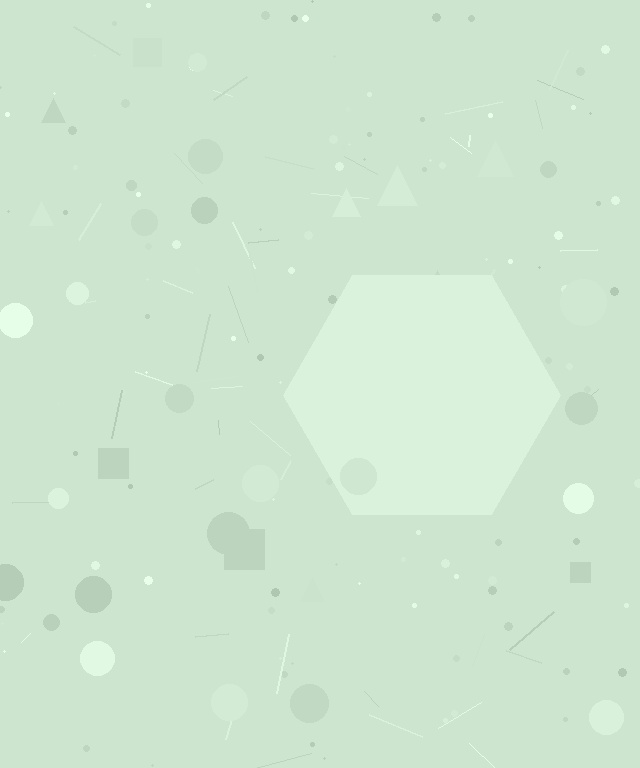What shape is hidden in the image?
A hexagon is hidden in the image.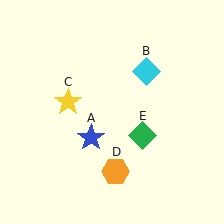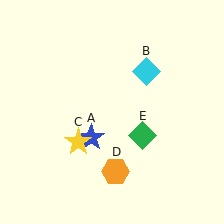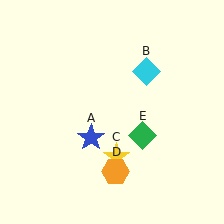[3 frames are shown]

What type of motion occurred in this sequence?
The yellow star (object C) rotated counterclockwise around the center of the scene.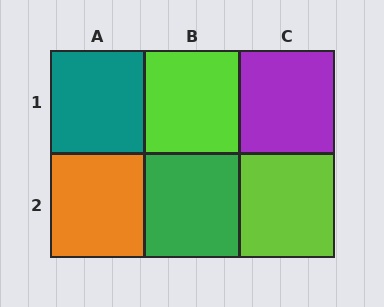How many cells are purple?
1 cell is purple.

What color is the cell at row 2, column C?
Lime.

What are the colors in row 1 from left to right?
Teal, lime, purple.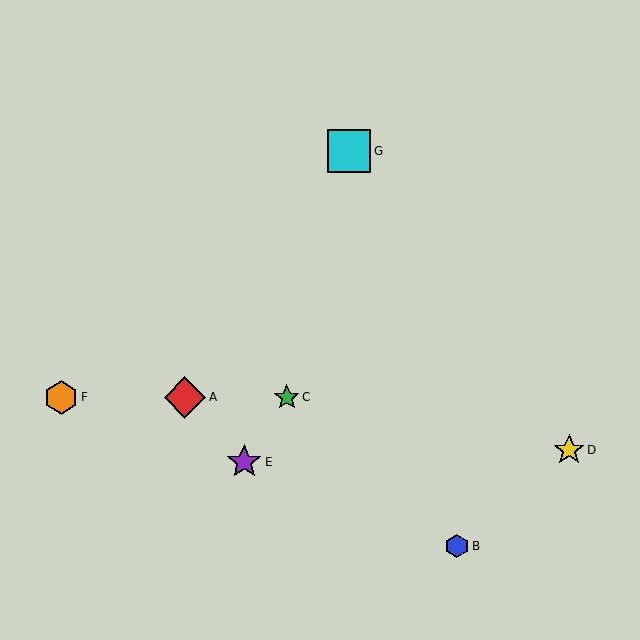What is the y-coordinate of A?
Object A is at y≈397.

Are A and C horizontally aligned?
Yes, both are at y≈397.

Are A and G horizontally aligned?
No, A is at y≈397 and G is at y≈151.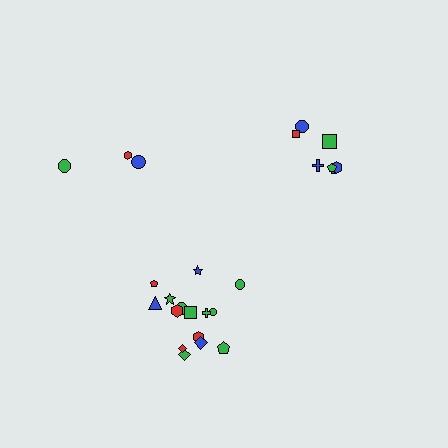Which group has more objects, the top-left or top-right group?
The top-right group.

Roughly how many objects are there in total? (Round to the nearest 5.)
Roughly 25 objects in total.